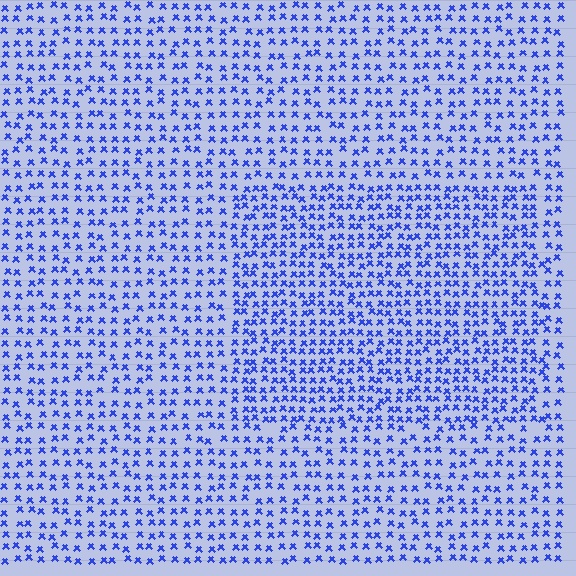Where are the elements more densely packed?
The elements are more densely packed inside the rectangle boundary.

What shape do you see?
I see a rectangle.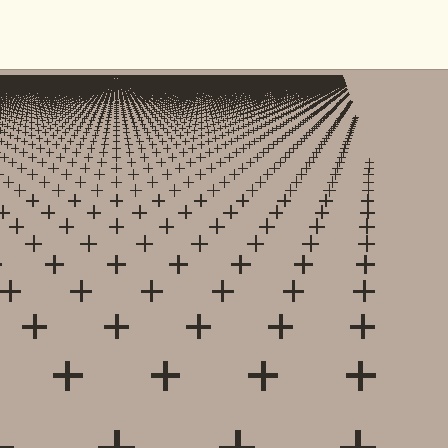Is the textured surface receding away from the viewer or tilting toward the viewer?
The surface is receding away from the viewer. Texture elements get smaller and denser toward the top.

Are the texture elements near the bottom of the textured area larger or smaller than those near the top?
Larger. Near the bottom, elements are closer to the viewer and appear at a bigger on-screen size.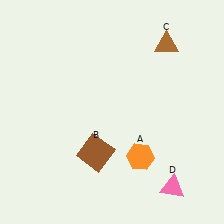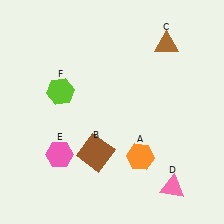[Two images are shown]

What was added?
A pink hexagon (E), a lime hexagon (F) were added in Image 2.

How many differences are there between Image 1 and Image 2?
There are 2 differences between the two images.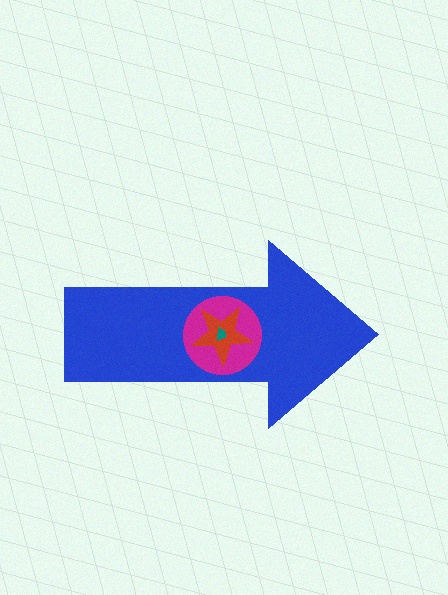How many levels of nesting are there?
4.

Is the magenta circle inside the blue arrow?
Yes.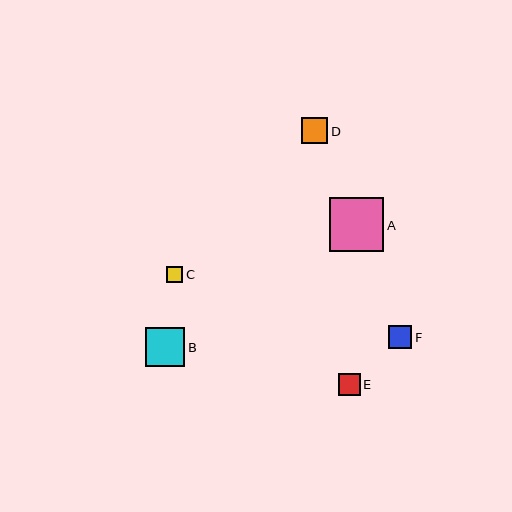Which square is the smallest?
Square C is the smallest with a size of approximately 16 pixels.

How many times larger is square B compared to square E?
Square B is approximately 1.8 times the size of square E.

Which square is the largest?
Square A is the largest with a size of approximately 54 pixels.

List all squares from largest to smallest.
From largest to smallest: A, B, D, F, E, C.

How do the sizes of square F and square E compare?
Square F and square E are approximately the same size.